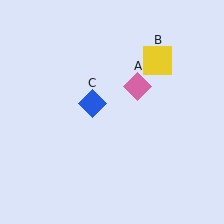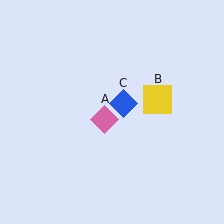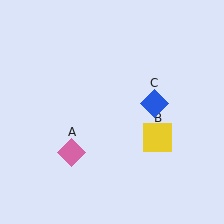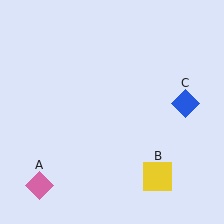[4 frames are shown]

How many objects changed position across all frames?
3 objects changed position: pink diamond (object A), yellow square (object B), blue diamond (object C).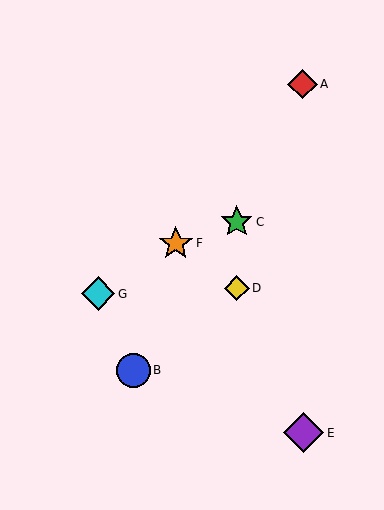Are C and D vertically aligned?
Yes, both are at x≈237.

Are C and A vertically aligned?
No, C is at x≈237 and A is at x≈302.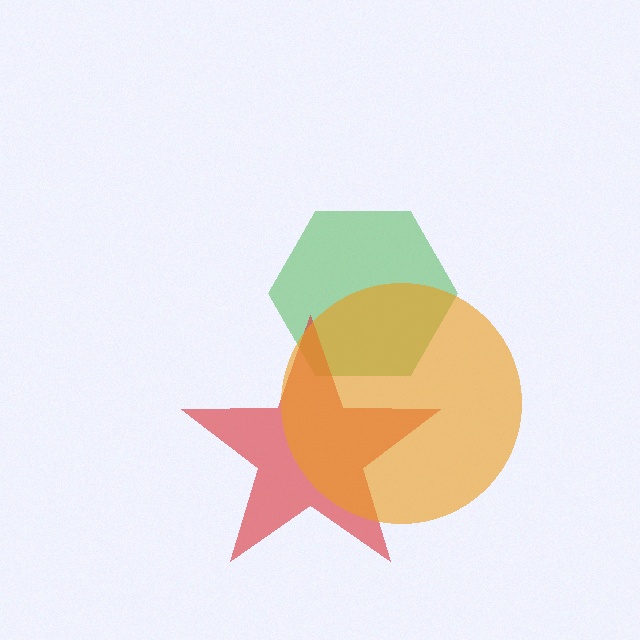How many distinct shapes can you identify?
There are 3 distinct shapes: a green hexagon, a red star, an orange circle.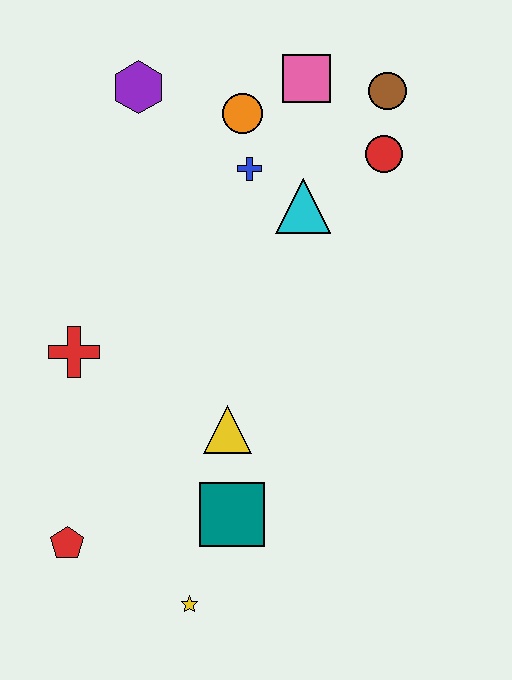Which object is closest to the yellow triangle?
The teal square is closest to the yellow triangle.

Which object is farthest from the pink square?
The yellow star is farthest from the pink square.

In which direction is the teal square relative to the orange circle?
The teal square is below the orange circle.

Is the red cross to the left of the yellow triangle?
Yes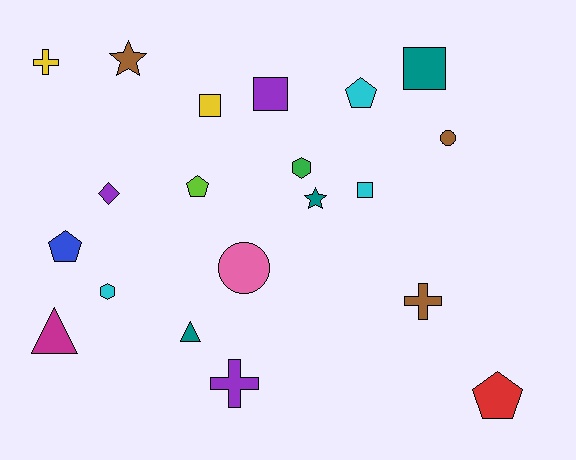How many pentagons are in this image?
There are 4 pentagons.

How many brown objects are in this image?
There are 3 brown objects.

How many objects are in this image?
There are 20 objects.